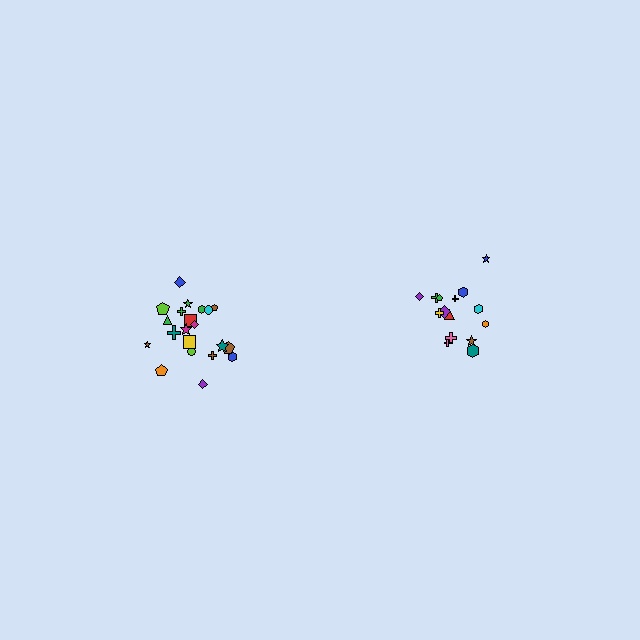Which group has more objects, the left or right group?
The left group.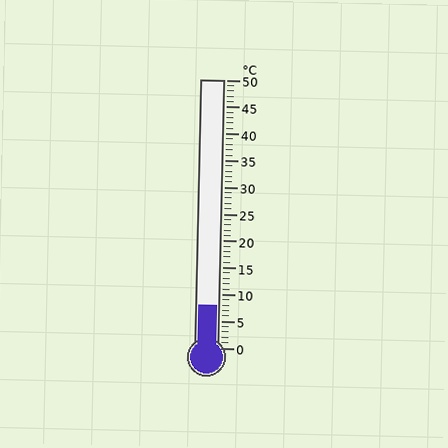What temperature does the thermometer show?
The thermometer shows approximately 8°C.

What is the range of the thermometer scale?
The thermometer scale ranges from 0°C to 50°C.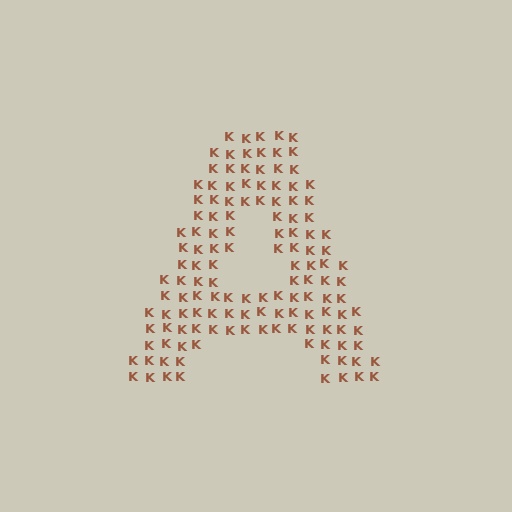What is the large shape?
The large shape is the letter A.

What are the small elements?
The small elements are letter K's.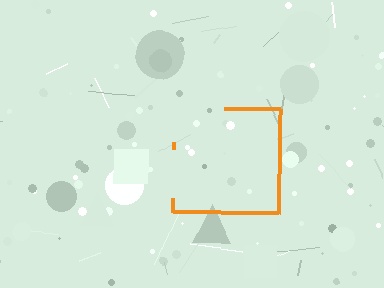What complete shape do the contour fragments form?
The contour fragments form a square.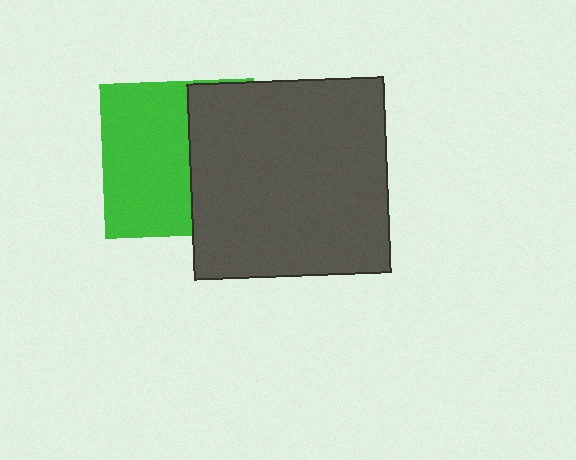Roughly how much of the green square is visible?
About half of it is visible (roughly 56%).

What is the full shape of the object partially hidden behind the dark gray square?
The partially hidden object is a green square.